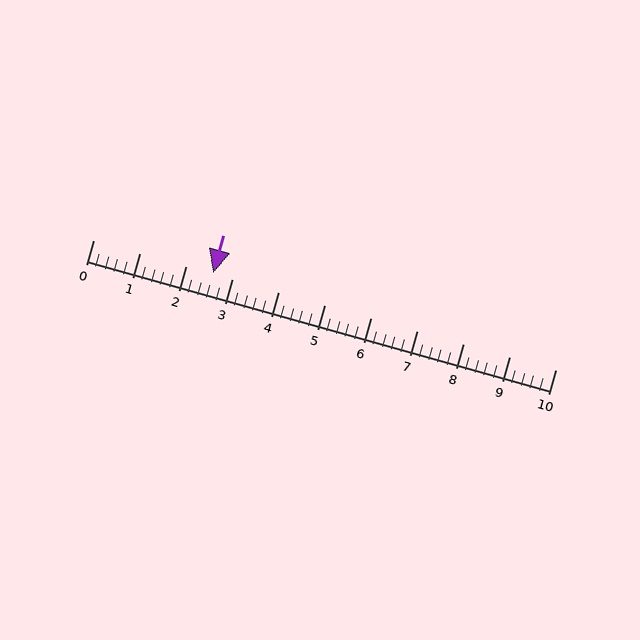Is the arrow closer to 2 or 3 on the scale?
The arrow is closer to 3.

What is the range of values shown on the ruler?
The ruler shows values from 0 to 10.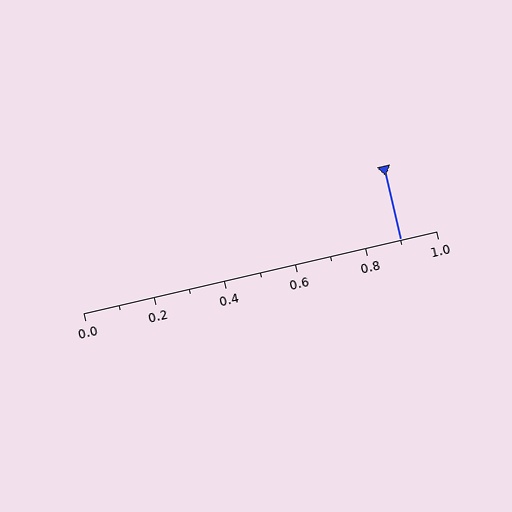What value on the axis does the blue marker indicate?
The marker indicates approximately 0.9.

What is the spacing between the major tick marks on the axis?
The major ticks are spaced 0.2 apart.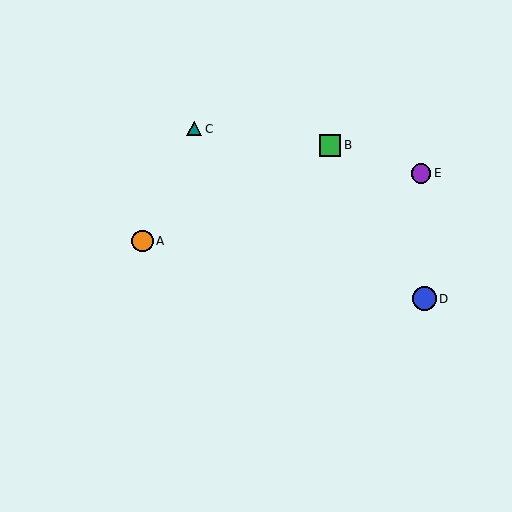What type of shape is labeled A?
Shape A is an orange circle.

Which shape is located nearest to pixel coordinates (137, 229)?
The orange circle (labeled A) at (143, 241) is nearest to that location.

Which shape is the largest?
The blue circle (labeled D) is the largest.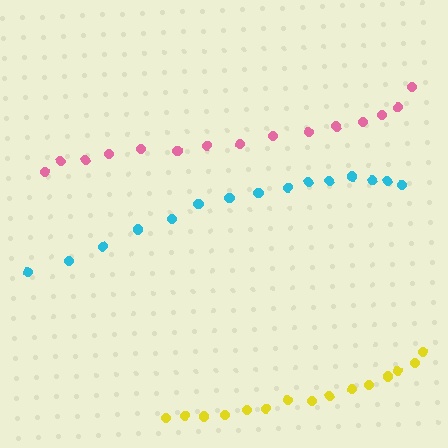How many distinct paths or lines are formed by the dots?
There are 3 distinct paths.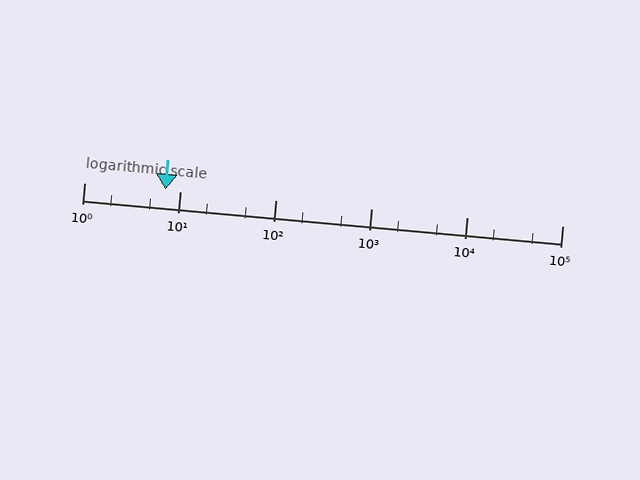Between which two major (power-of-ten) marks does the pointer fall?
The pointer is between 1 and 10.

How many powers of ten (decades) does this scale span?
The scale spans 5 decades, from 1 to 100000.